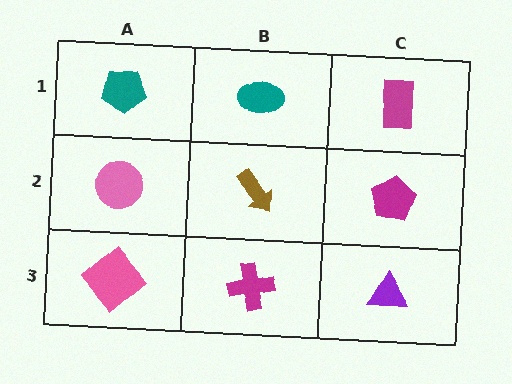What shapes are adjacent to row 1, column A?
A pink circle (row 2, column A), a teal ellipse (row 1, column B).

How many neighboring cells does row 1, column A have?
2.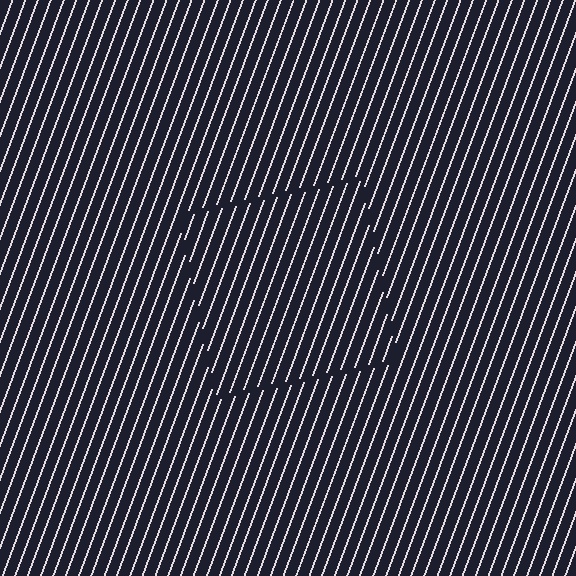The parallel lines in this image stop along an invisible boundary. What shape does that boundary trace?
An illusory square. The interior of the shape contains the same grating, shifted by half a period — the contour is defined by the phase discontinuity where line-ends from the inner and outer gratings abut.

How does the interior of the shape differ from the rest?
The interior of the shape contains the same grating, shifted by half a period — the contour is defined by the phase discontinuity where line-ends from the inner and outer gratings abut.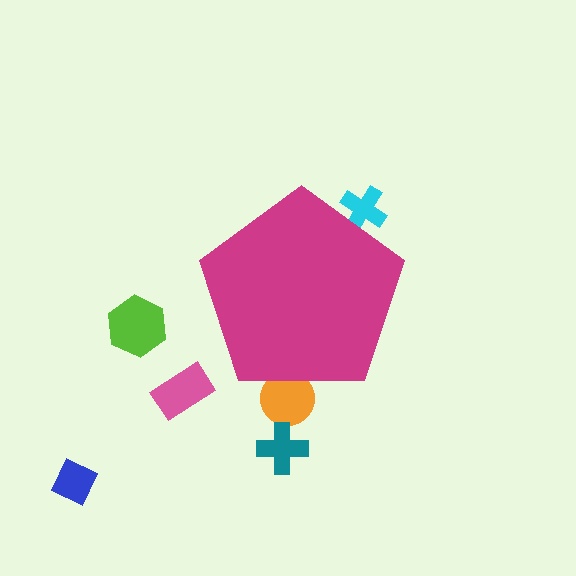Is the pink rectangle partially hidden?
No, the pink rectangle is fully visible.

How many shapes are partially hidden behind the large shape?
2 shapes are partially hidden.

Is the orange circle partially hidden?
Yes, the orange circle is partially hidden behind the magenta pentagon.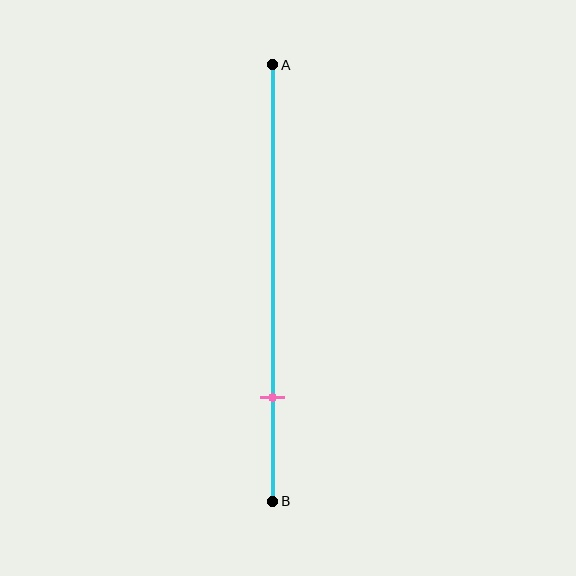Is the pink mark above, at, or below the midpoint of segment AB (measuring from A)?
The pink mark is below the midpoint of segment AB.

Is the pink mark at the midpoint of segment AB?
No, the mark is at about 75% from A, not at the 50% midpoint.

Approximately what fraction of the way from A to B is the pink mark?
The pink mark is approximately 75% of the way from A to B.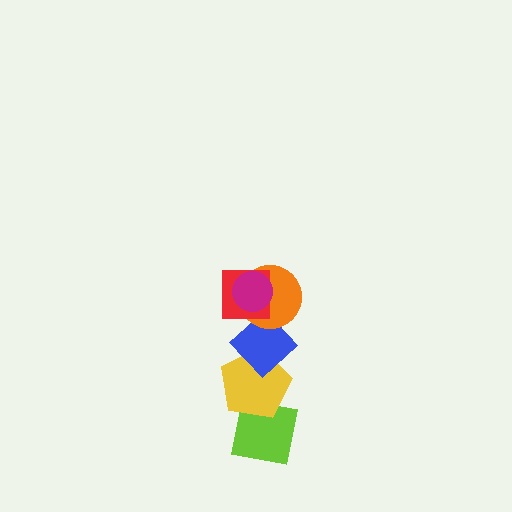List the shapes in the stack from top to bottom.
From top to bottom: the magenta circle, the red square, the orange circle, the blue diamond, the yellow pentagon, the lime square.